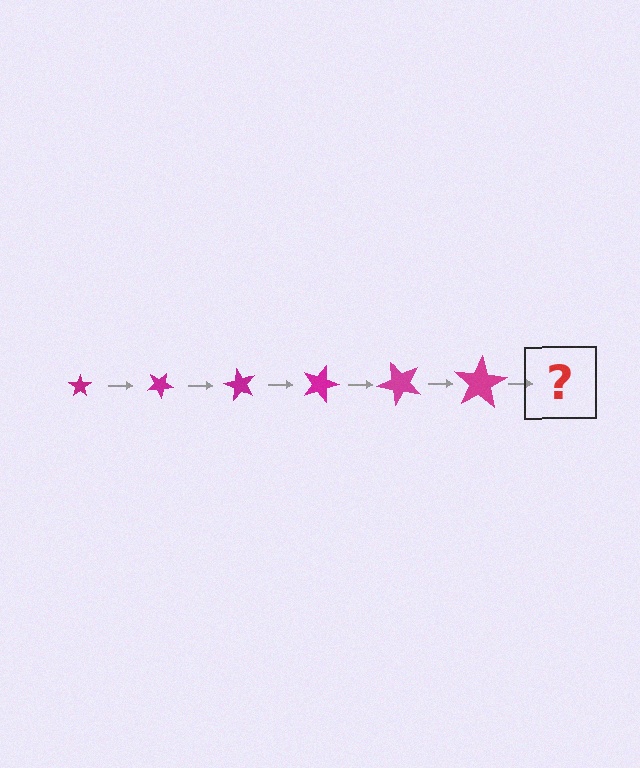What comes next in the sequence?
The next element should be a star, larger than the previous one and rotated 180 degrees from the start.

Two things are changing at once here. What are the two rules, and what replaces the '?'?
The two rules are that the star grows larger each step and it rotates 30 degrees each step. The '?' should be a star, larger than the previous one and rotated 180 degrees from the start.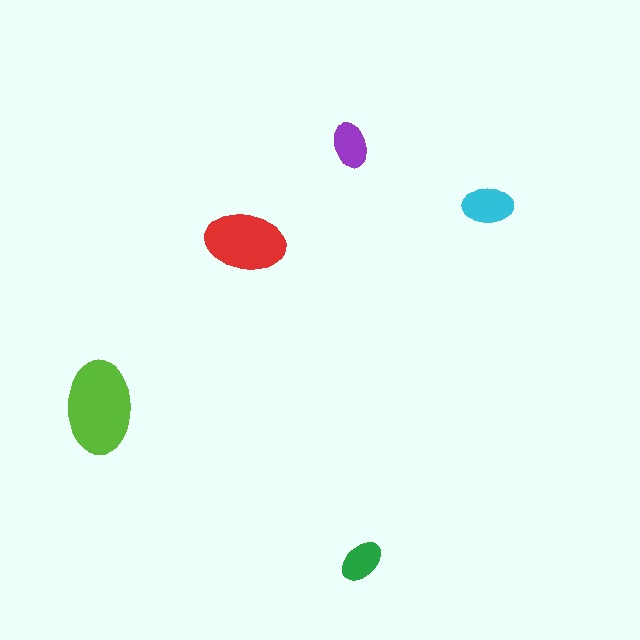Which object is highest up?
The purple ellipse is topmost.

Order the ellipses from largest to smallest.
the lime one, the red one, the cyan one, the purple one, the green one.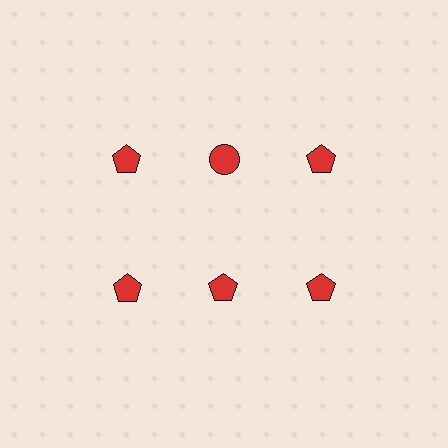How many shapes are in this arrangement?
There are 6 shapes arranged in a grid pattern.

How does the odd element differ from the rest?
It has a different shape: circle instead of pentagon.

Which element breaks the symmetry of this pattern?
The red circle in the top row, second from left column breaks the symmetry. All other shapes are red pentagons.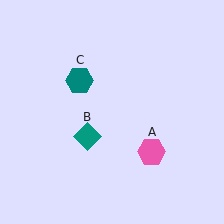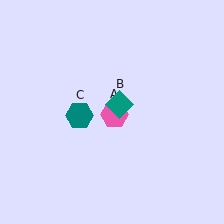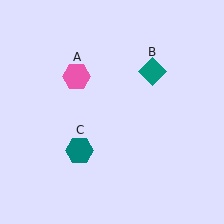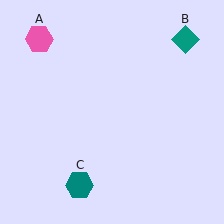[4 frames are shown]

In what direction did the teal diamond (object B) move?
The teal diamond (object B) moved up and to the right.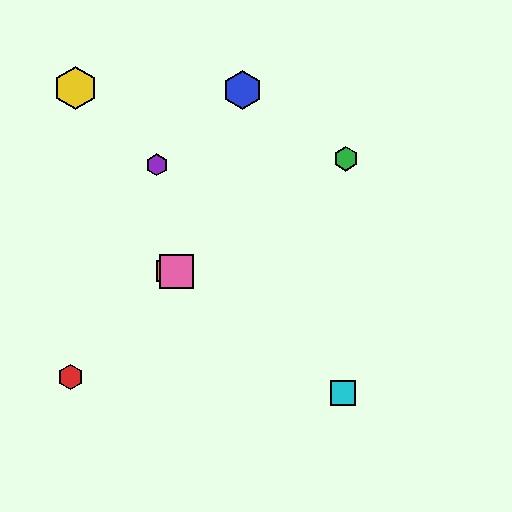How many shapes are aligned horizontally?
2 shapes (the orange square, the pink square) are aligned horizontally.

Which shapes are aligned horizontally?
The orange square, the pink square are aligned horizontally.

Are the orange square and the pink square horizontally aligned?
Yes, both are at y≈271.